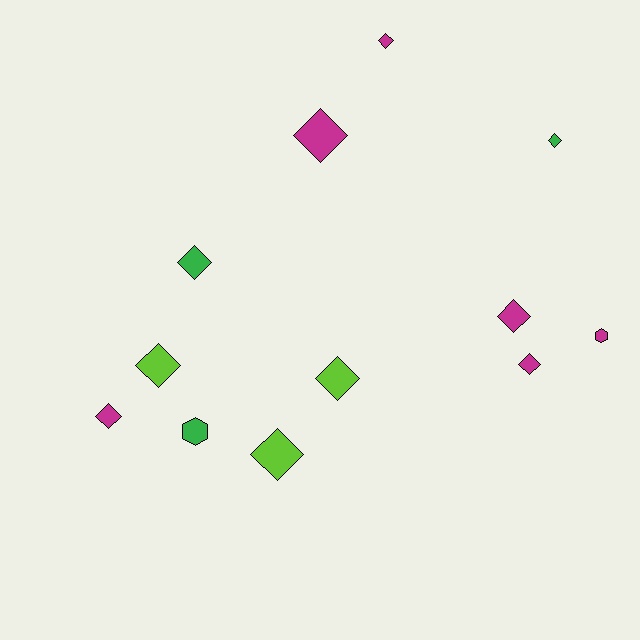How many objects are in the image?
There are 12 objects.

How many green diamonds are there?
There are 2 green diamonds.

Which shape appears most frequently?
Diamond, with 10 objects.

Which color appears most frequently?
Magenta, with 6 objects.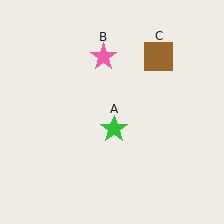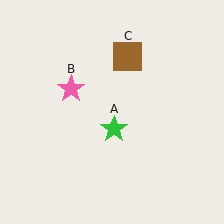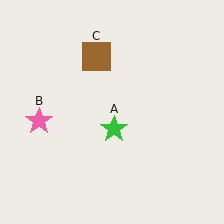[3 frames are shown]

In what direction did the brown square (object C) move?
The brown square (object C) moved left.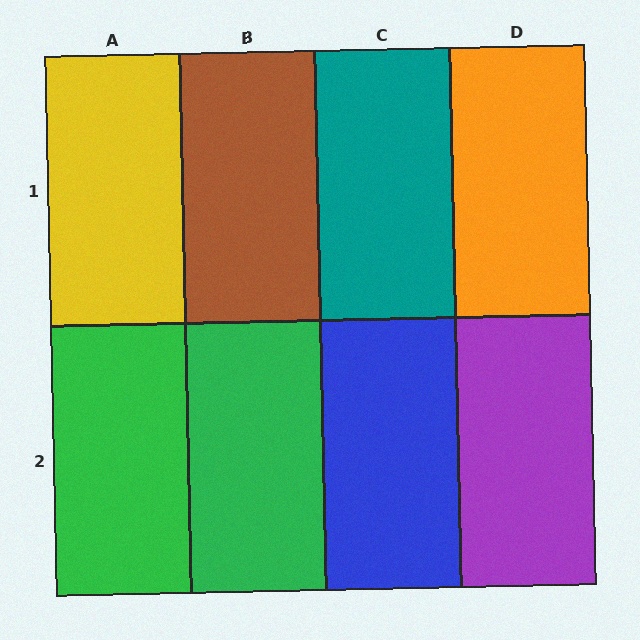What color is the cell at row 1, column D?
Orange.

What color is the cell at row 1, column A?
Yellow.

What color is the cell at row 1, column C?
Teal.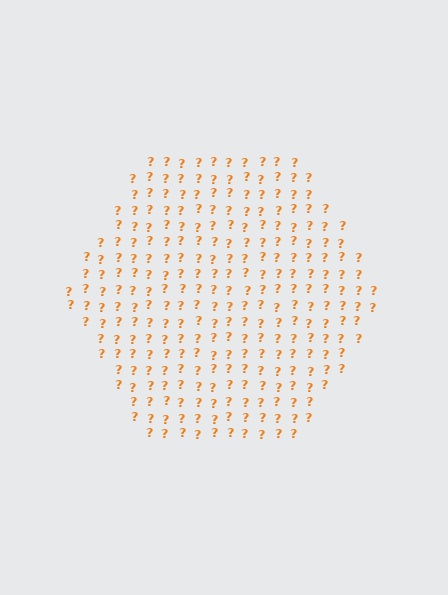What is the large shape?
The large shape is a hexagon.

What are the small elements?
The small elements are question marks.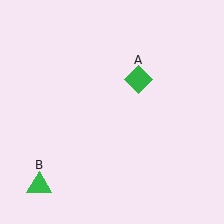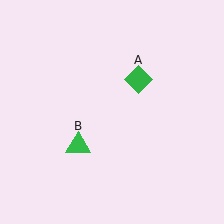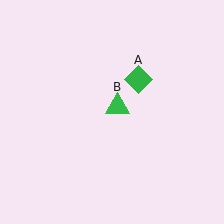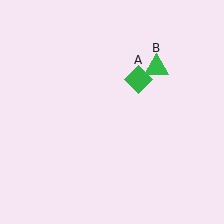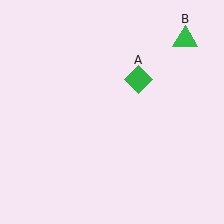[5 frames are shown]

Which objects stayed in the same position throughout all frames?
Green diamond (object A) remained stationary.